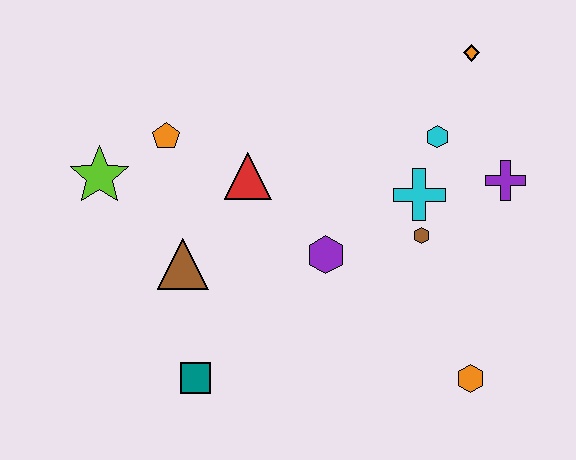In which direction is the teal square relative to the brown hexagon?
The teal square is to the left of the brown hexagon.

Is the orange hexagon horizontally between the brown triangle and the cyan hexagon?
No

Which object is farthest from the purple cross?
The lime star is farthest from the purple cross.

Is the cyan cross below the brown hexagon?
No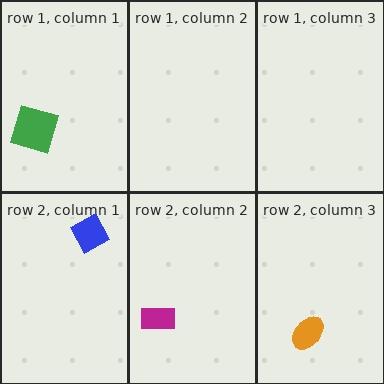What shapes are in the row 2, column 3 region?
The orange ellipse.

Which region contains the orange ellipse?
The row 2, column 3 region.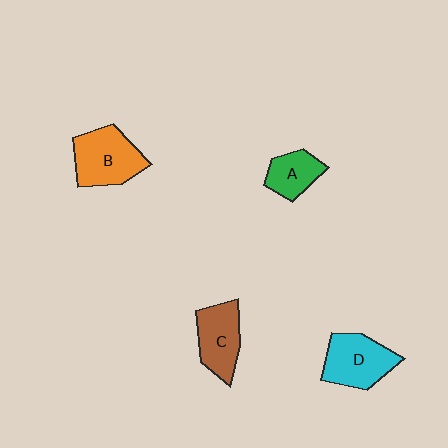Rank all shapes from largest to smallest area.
From largest to smallest: B (orange), D (cyan), C (brown), A (green).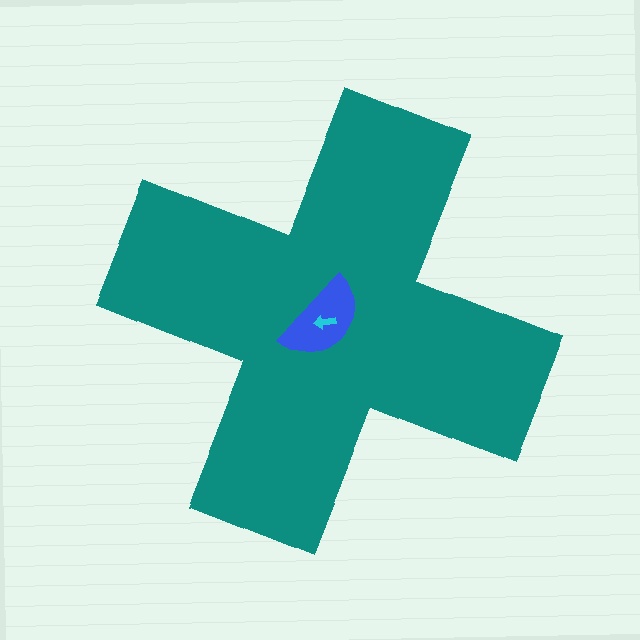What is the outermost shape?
The teal cross.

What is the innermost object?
The cyan arrow.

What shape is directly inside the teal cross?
The blue semicircle.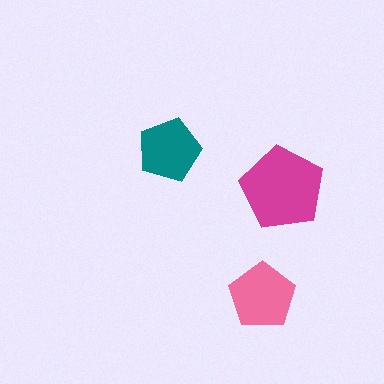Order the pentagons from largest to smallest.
the magenta one, the pink one, the teal one.